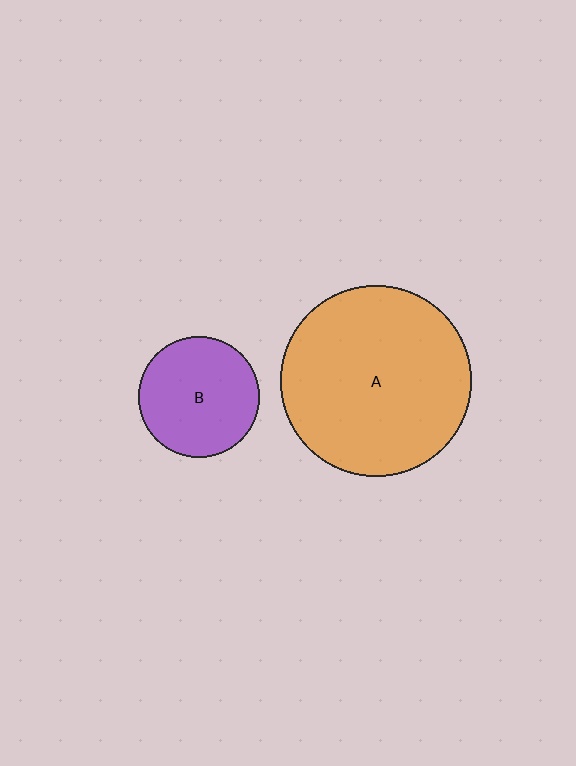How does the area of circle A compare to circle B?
Approximately 2.5 times.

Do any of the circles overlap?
No, none of the circles overlap.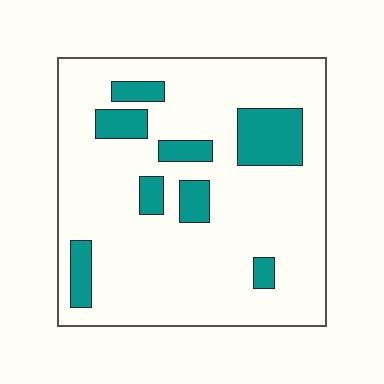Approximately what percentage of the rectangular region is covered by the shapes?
Approximately 15%.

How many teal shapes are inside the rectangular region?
8.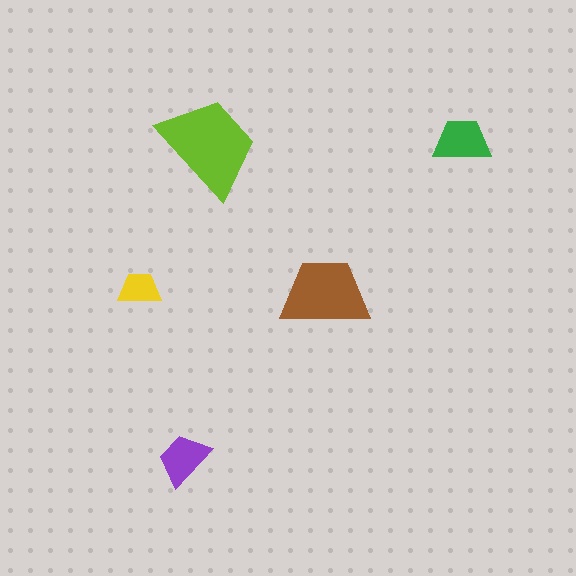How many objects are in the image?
There are 5 objects in the image.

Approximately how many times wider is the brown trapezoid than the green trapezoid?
About 1.5 times wider.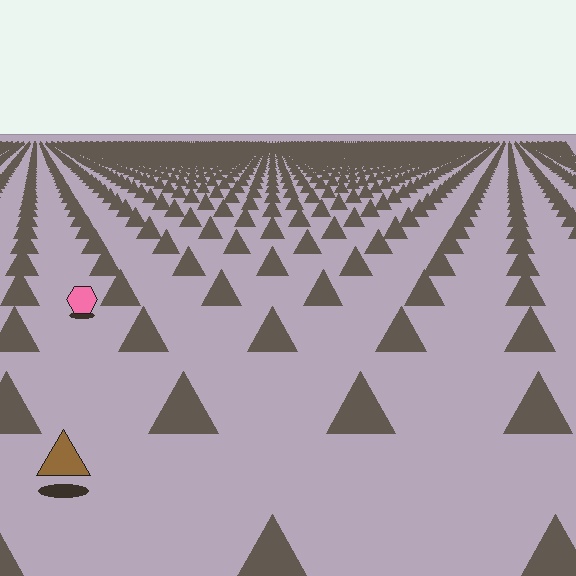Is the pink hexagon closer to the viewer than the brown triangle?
No. The brown triangle is closer — you can tell from the texture gradient: the ground texture is coarser near it.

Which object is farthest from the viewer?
The pink hexagon is farthest from the viewer. It appears smaller and the ground texture around it is denser.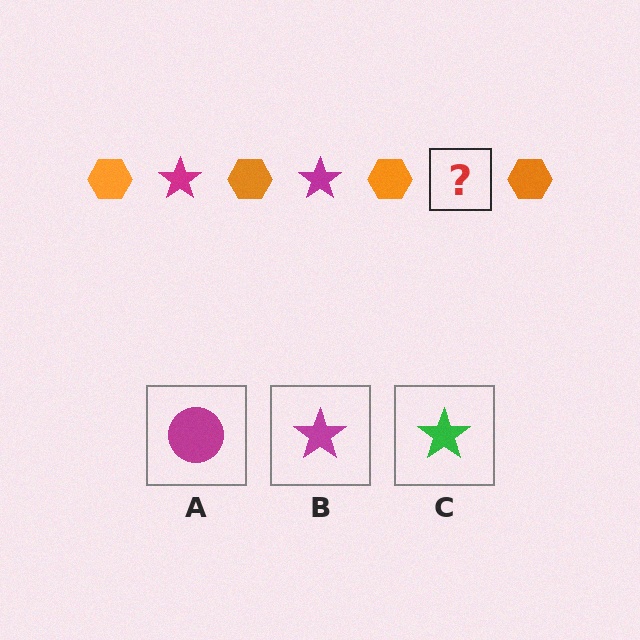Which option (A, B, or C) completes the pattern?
B.